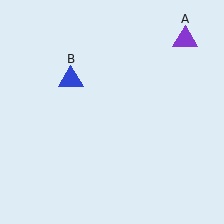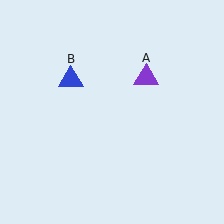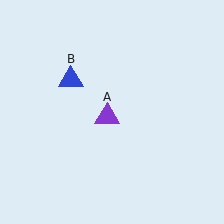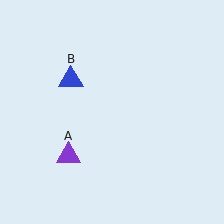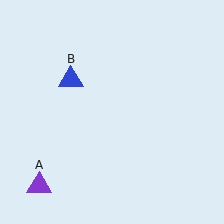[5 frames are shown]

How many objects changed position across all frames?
1 object changed position: purple triangle (object A).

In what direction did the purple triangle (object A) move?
The purple triangle (object A) moved down and to the left.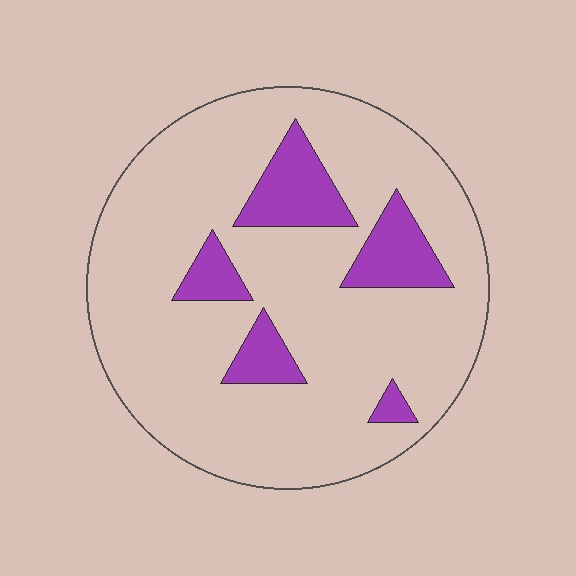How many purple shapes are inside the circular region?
5.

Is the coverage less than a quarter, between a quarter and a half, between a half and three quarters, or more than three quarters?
Less than a quarter.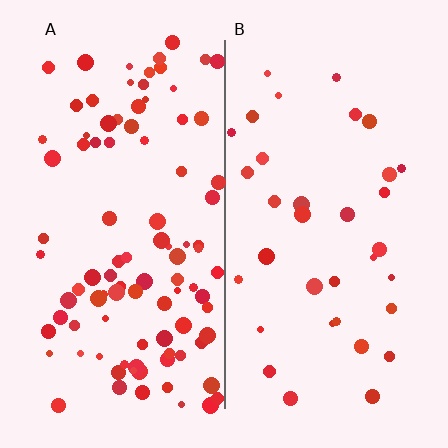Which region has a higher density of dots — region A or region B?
A (the left).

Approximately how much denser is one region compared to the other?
Approximately 2.7× — region A over region B.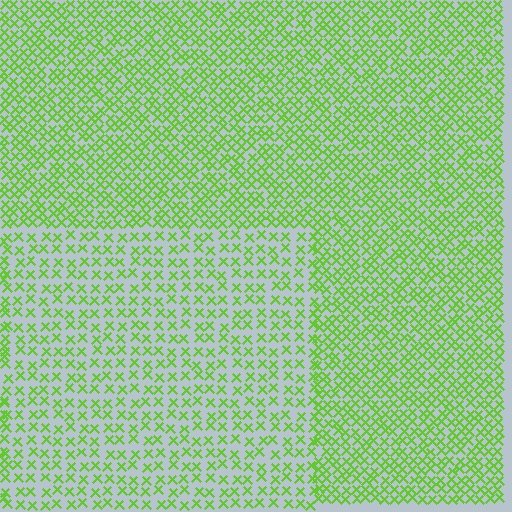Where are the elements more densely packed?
The elements are more densely packed outside the rectangle boundary.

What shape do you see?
I see a rectangle.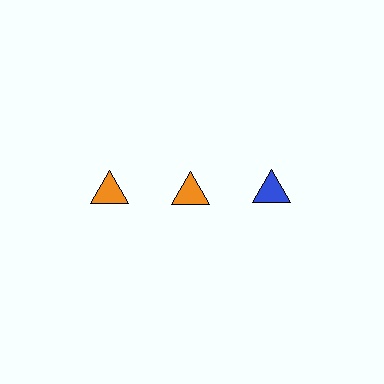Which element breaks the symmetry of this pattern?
The blue triangle in the top row, center column breaks the symmetry. All other shapes are orange triangles.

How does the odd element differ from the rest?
It has a different color: blue instead of orange.